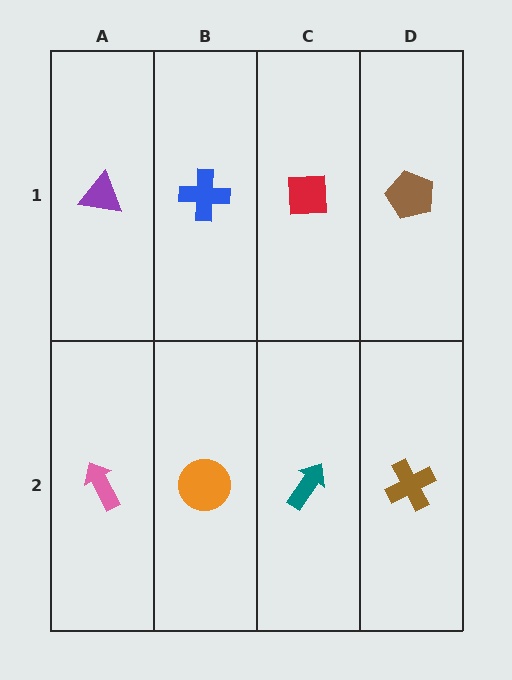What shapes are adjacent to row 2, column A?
A purple triangle (row 1, column A), an orange circle (row 2, column B).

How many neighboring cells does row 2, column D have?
2.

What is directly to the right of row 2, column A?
An orange circle.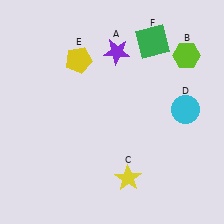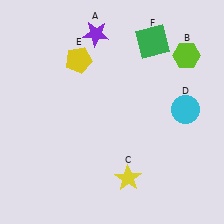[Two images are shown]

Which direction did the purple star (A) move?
The purple star (A) moved left.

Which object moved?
The purple star (A) moved left.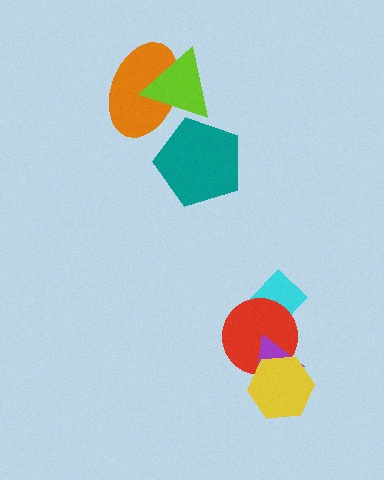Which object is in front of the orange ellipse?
The lime triangle is in front of the orange ellipse.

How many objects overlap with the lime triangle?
2 objects overlap with the lime triangle.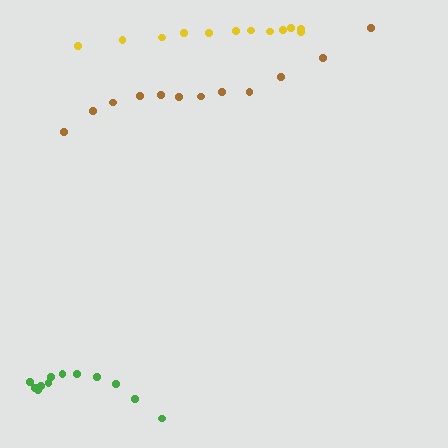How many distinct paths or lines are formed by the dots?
There are 3 distinct paths.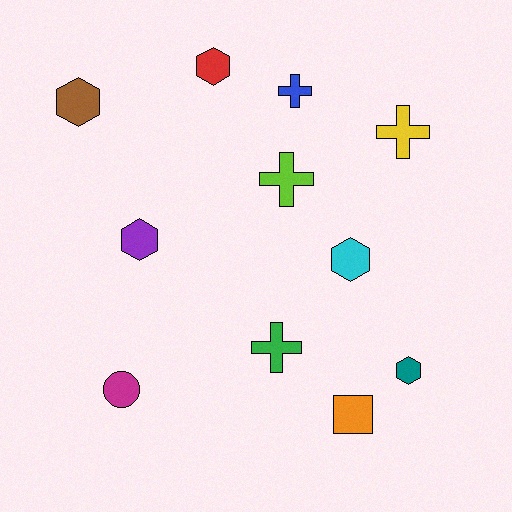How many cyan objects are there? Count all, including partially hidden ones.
There is 1 cyan object.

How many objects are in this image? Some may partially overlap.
There are 11 objects.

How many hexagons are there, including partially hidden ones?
There are 5 hexagons.